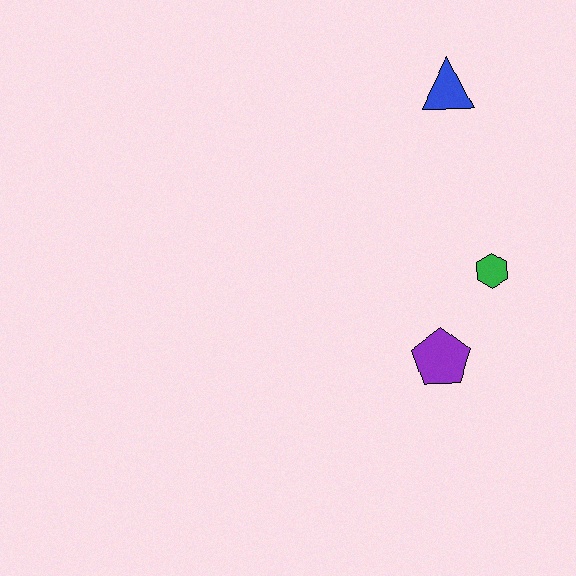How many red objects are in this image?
There are no red objects.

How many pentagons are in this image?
There is 1 pentagon.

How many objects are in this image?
There are 3 objects.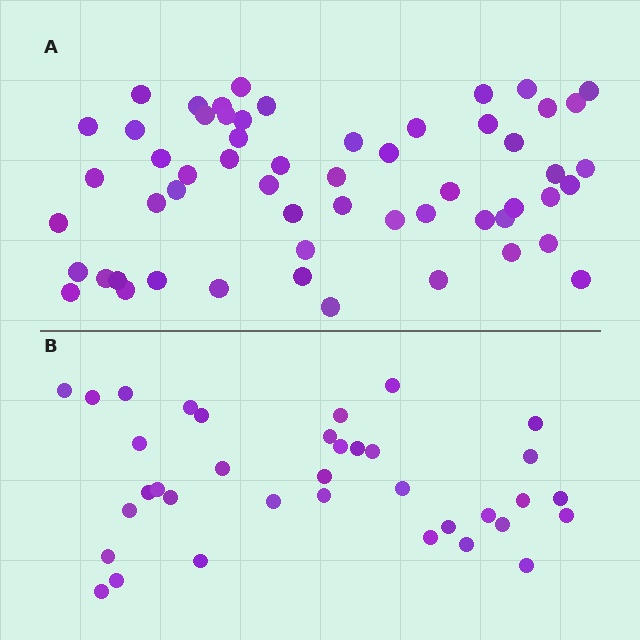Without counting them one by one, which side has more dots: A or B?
Region A (the top region) has more dots.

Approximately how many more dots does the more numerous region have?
Region A has approximately 20 more dots than region B.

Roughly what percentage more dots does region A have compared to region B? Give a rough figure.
About 60% more.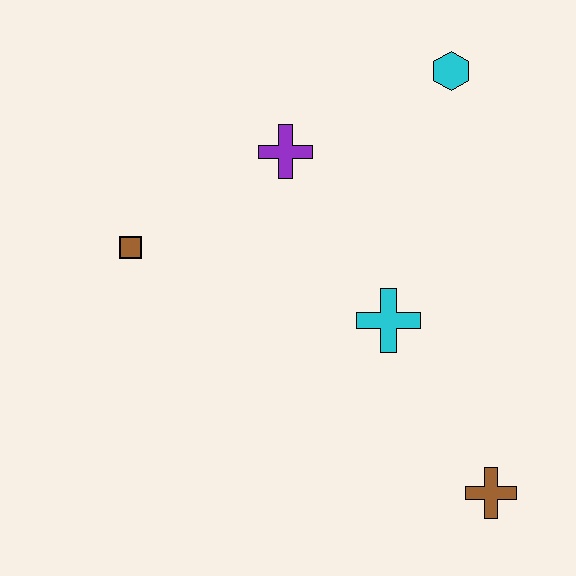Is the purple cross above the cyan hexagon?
No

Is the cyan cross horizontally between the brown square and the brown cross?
Yes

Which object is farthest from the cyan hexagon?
The brown cross is farthest from the cyan hexagon.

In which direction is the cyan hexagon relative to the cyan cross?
The cyan hexagon is above the cyan cross.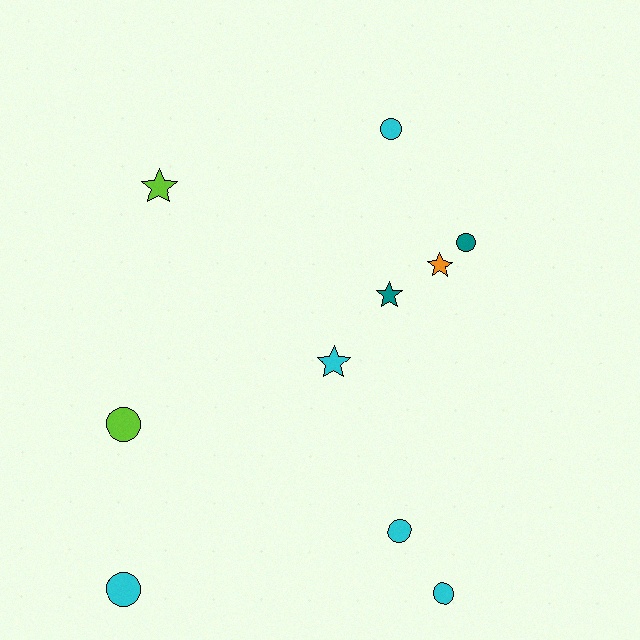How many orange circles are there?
There are no orange circles.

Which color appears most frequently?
Cyan, with 5 objects.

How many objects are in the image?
There are 10 objects.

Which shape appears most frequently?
Circle, with 6 objects.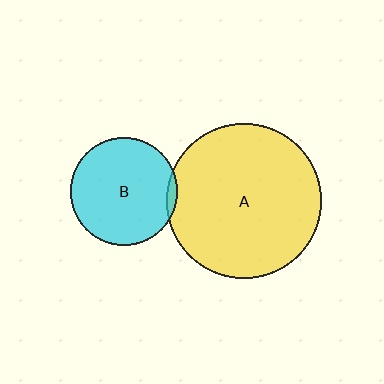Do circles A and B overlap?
Yes.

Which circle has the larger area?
Circle A (yellow).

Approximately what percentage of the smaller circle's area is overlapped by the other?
Approximately 5%.